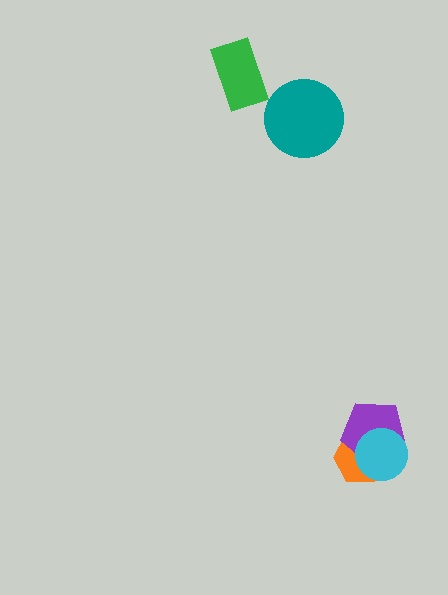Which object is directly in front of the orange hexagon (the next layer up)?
The purple pentagon is directly in front of the orange hexagon.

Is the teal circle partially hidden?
No, no other shape covers it.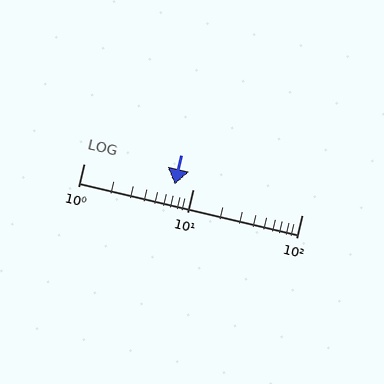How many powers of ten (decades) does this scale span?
The scale spans 2 decades, from 1 to 100.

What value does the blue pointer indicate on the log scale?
The pointer indicates approximately 6.8.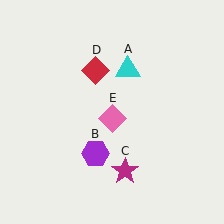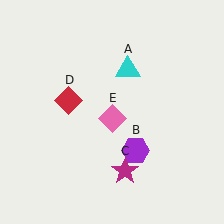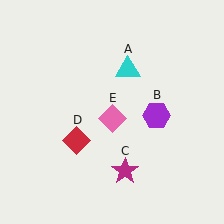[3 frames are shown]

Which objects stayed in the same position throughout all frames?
Cyan triangle (object A) and magenta star (object C) and pink diamond (object E) remained stationary.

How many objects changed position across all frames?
2 objects changed position: purple hexagon (object B), red diamond (object D).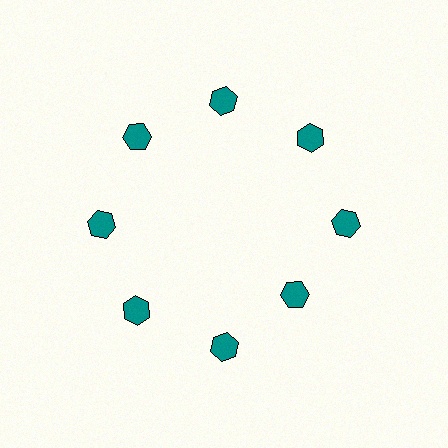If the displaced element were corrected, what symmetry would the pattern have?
It would have 8-fold rotational symmetry — the pattern would map onto itself every 45 degrees.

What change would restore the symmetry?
The symmetry would be restored by moving it outward, back onto the ring so that all 8 hexagons sit at equal angles and equal distance from the center.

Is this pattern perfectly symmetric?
No. The 8 teal hexagons are arranged in a ring, but one element near the 4 o'clock position is pulled inward toward the center, breaking the 8-fold rotational symmetry.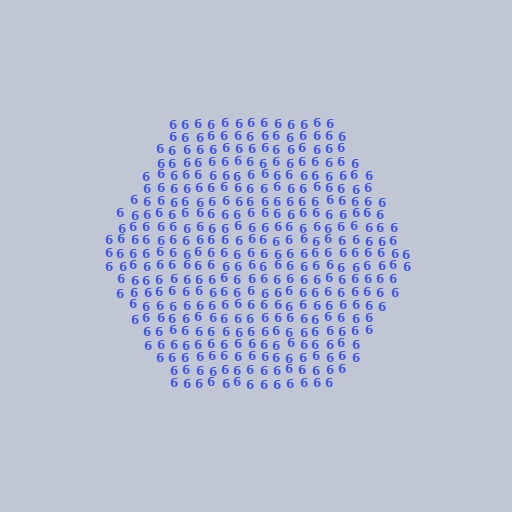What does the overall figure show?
The overall figure shows a hexagon.